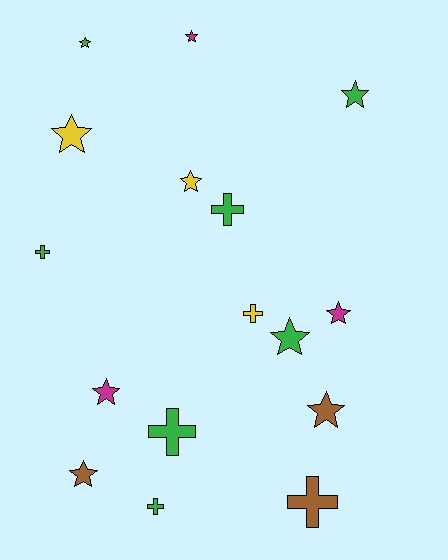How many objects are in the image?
There are 16 objects.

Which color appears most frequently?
Green, with 7 objects.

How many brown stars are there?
There are 2 brown stars.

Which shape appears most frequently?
Star, with 10 objects.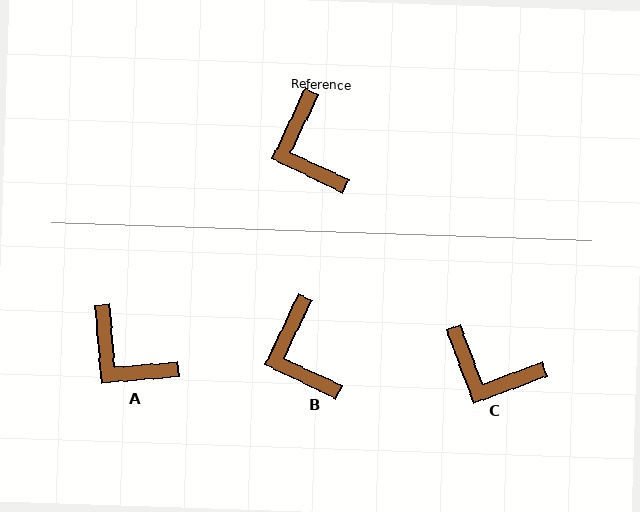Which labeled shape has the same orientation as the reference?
B.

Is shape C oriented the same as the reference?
No, it is off by about 46 degrees.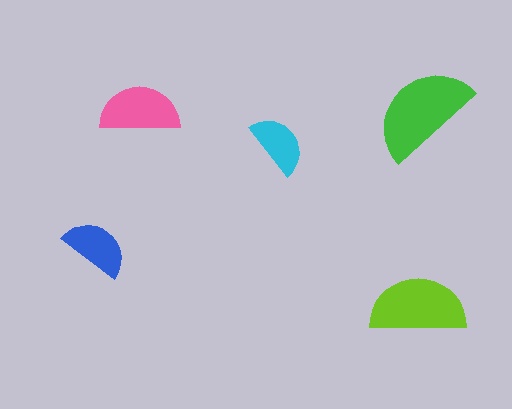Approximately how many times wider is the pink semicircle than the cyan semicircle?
About 1.5 times wider.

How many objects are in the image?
There are 5 objects in the image.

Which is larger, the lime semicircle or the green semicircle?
The green one.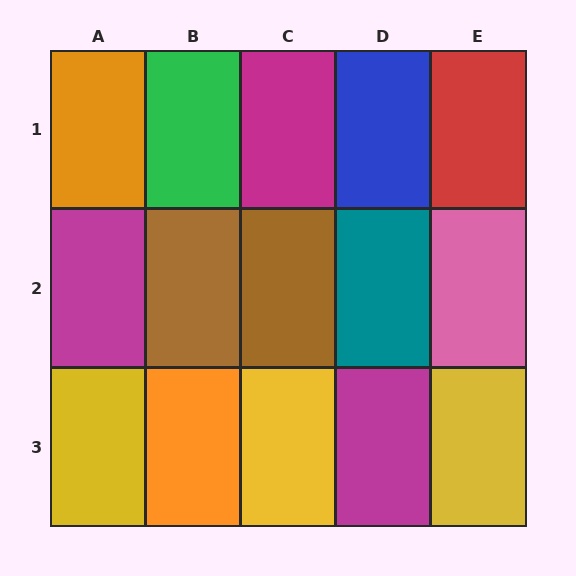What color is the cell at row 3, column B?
Orange.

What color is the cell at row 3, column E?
Yellow.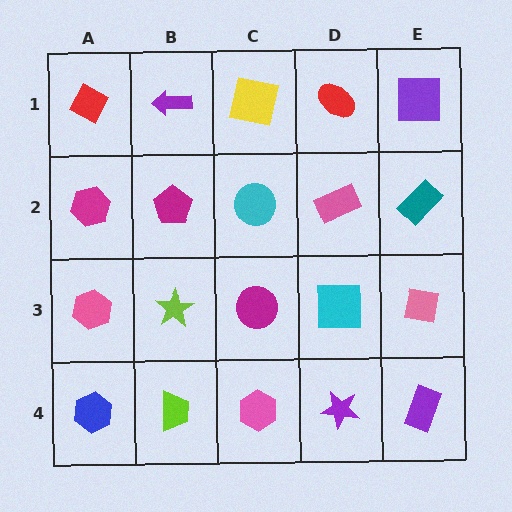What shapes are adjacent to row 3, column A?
A magenta hexagon (row 2, column A), a blue hexagon (row 4, column A), a lime star (row 3, column B).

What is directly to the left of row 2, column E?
A pink rectangle.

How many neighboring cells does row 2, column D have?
4.